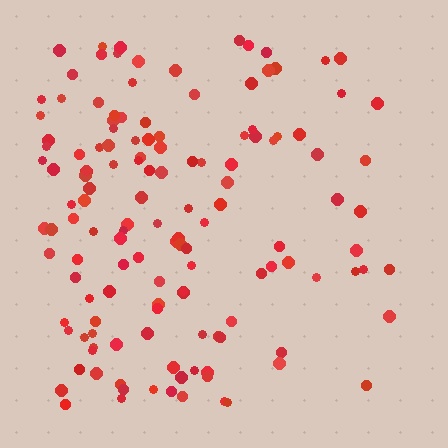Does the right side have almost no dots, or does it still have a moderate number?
Still a moderate number, just noticeably fewer than the left.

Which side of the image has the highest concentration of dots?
The left.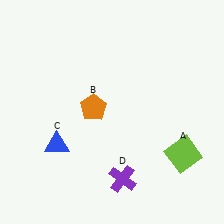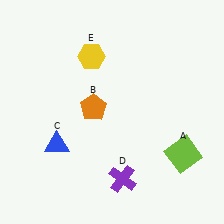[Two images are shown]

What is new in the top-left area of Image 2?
A yellow hexagon (E) was added in the top-left area of Image 2.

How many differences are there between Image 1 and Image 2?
There is 1 difference between the two images.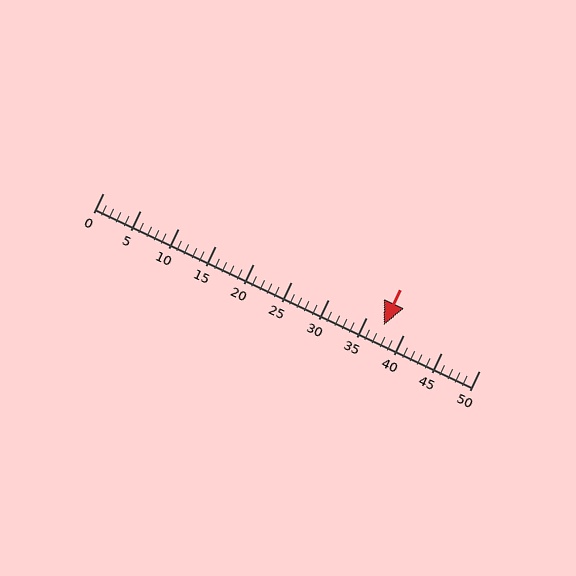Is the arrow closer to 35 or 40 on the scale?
The arrow is closer to 35.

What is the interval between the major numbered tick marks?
The major tick marks are spaced 5 units apart.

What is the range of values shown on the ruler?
The ruler shows values from 0 to 50.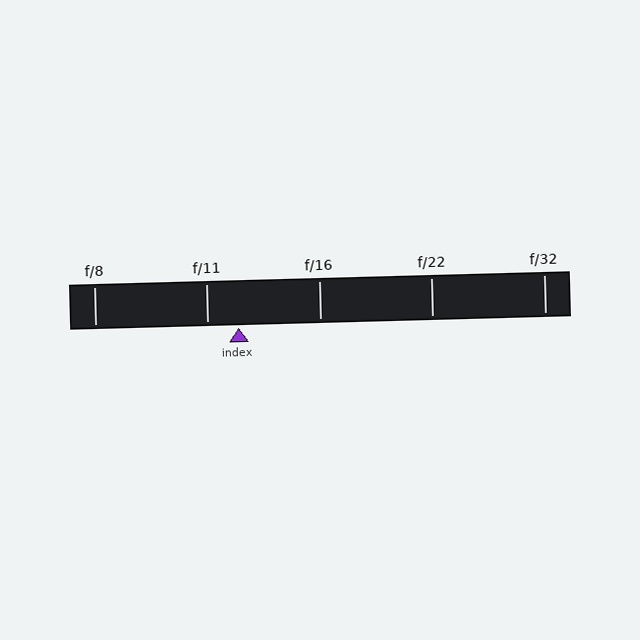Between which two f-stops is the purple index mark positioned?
The index mark is between f/11 and f/16.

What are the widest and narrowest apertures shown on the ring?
The widest aperture shown is f/8 and the narrowest is f/32.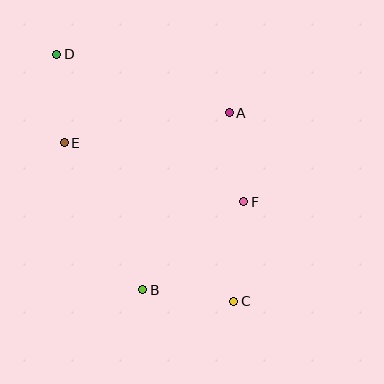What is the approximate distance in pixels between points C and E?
The distance between C and E is approximately 232 pixels.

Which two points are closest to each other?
Points D and E are closest to each other.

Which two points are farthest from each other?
Points C and D are farthest from each other.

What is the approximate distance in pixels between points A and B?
The distance between A and B is approximately 197 pixels.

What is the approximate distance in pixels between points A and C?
The distance between A and C is approximately 189 pixels.